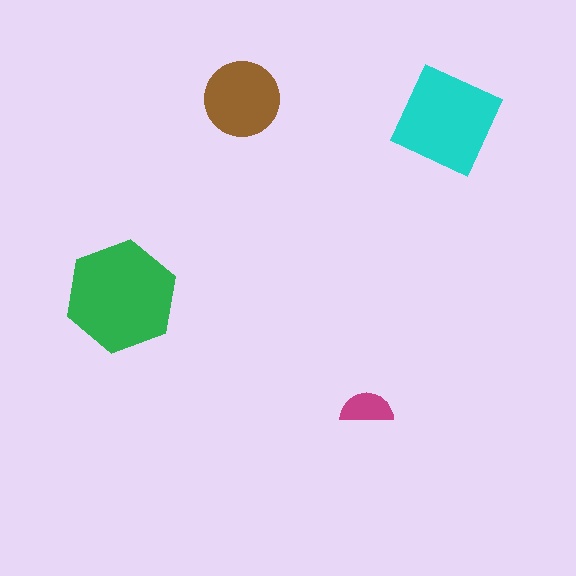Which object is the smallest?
The magenta semicircle.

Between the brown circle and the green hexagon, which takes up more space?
The green hexagon.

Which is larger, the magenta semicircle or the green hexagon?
The green hexagon.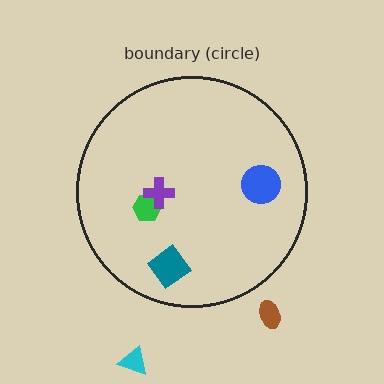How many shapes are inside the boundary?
4 inside, 2 outside.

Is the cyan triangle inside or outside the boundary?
Outside.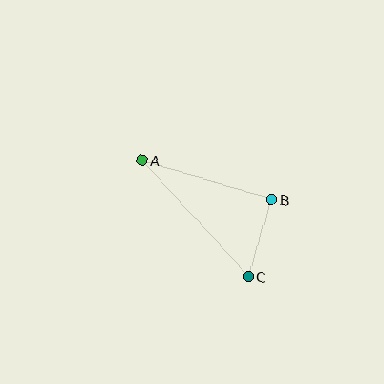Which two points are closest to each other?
Points B and C are closest to each other.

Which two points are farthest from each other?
Points A and C are farthest from each other.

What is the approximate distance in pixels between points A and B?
The distance between A and B is approximately 135 pixels.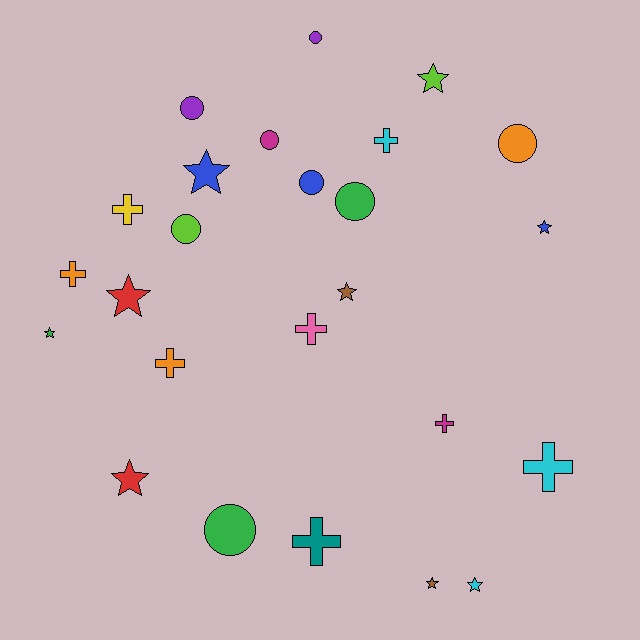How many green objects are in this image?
There are 3 green objects.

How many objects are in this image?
There are 25 objects.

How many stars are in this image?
There are 9 stars.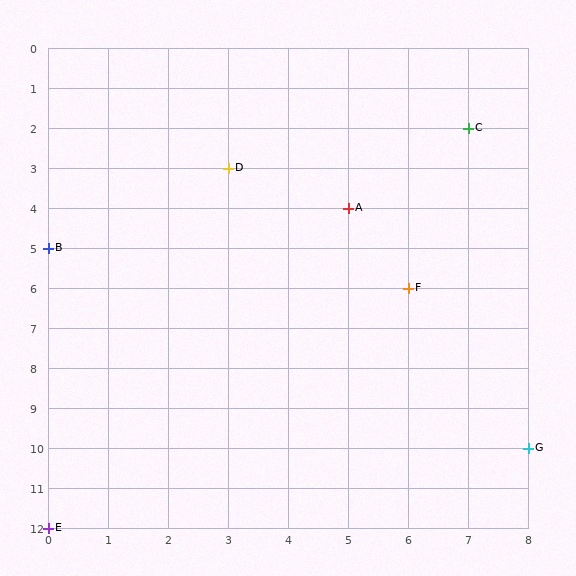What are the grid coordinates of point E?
Point E is at grid coordinates (0, 12).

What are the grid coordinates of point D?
Point D is at grid coordinates (3, 3).